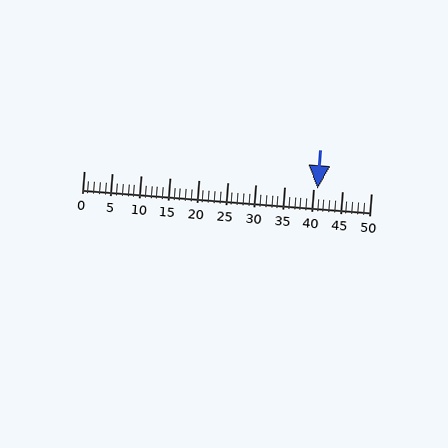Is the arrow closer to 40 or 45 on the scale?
The arrow is closer to 40.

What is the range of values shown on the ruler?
The ruler shows values from 0 to 50.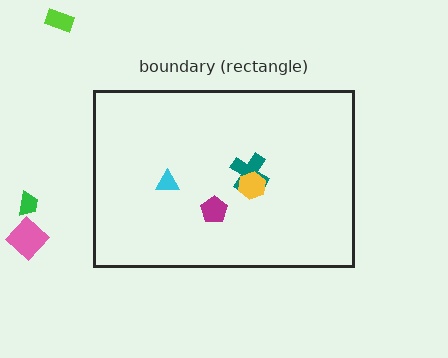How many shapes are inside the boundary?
4 inside, 3 outside.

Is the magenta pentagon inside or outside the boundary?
Inside.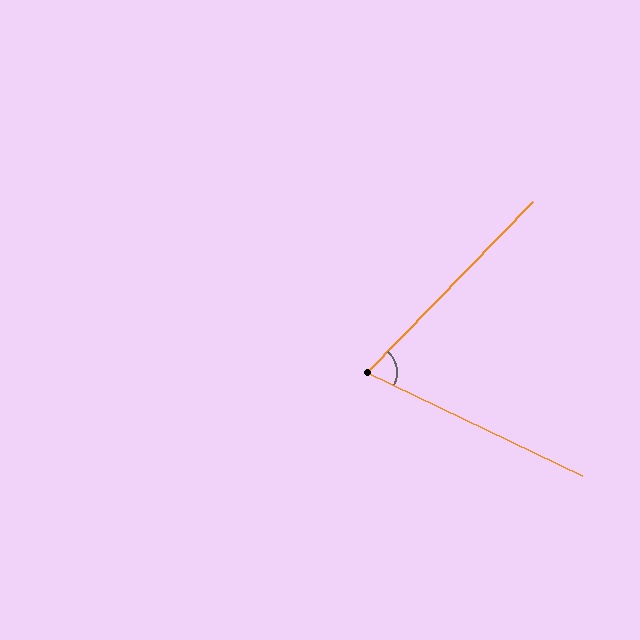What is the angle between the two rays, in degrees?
Approximately 71 degrees.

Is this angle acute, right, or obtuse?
It is acute.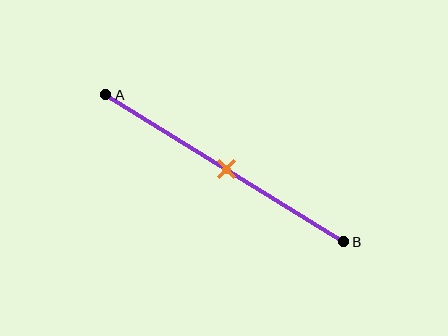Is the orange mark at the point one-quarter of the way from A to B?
No, the mark is at about 50% from A, not at the 25% one-quarter point.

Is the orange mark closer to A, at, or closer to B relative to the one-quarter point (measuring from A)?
The orange mark is closer to point B than the one-quarter point of segment AB.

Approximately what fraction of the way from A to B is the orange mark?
The orange mark is approximately 50% of the way from A to B.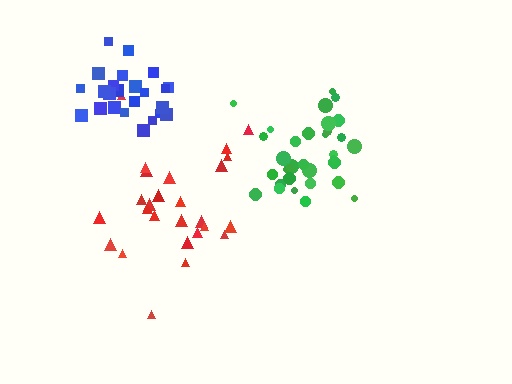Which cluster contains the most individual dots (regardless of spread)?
Green (33).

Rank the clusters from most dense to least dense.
green, blue, red.